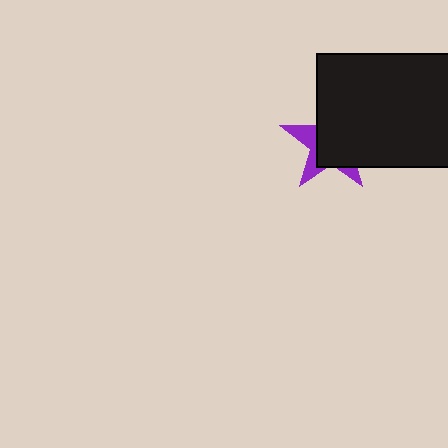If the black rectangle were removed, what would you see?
You would see the complete purple star.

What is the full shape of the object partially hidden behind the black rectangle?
The partially hidden object is a purple star.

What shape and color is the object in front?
The object in front is a black rectangle.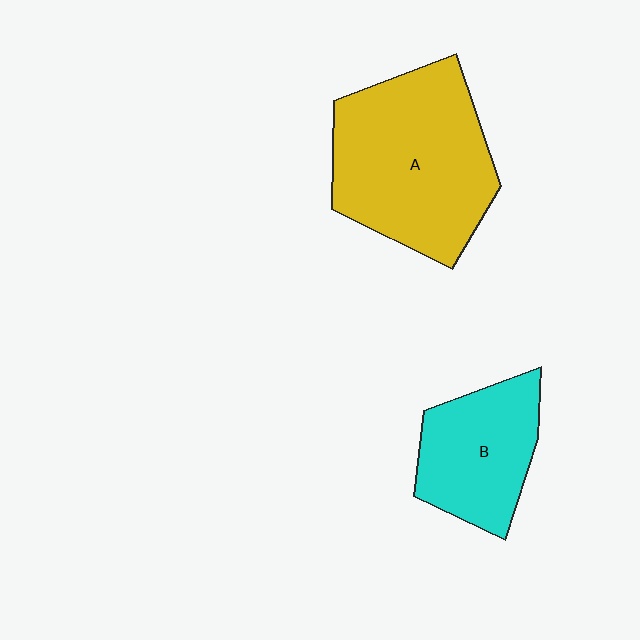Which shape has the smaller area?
Shape B (cyan).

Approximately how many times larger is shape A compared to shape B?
Approximately 1.7 times.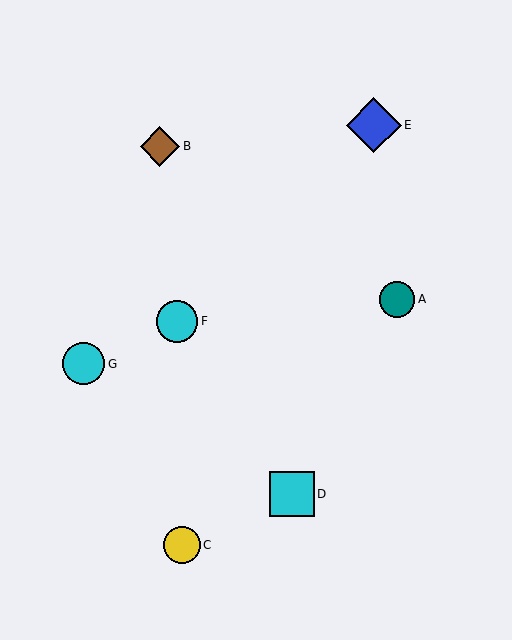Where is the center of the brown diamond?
The center of the brown diamond is at (160, 146).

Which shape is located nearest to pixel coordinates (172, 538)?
The yellow circle (labeled C) at (182, 545) is nearest to that location.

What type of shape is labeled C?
Shape C is a yellow circle.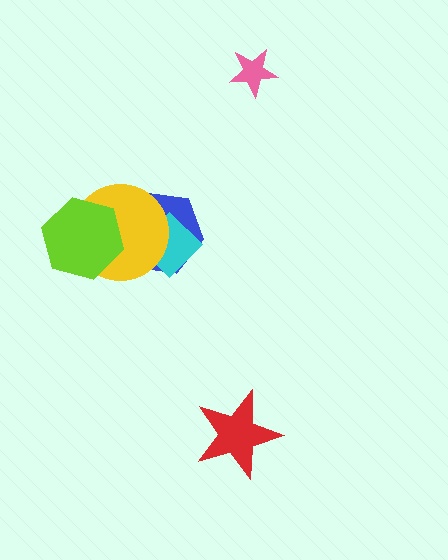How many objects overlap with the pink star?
0 objects overlap with the pink star.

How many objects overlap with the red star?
0 objects overlap with the red star.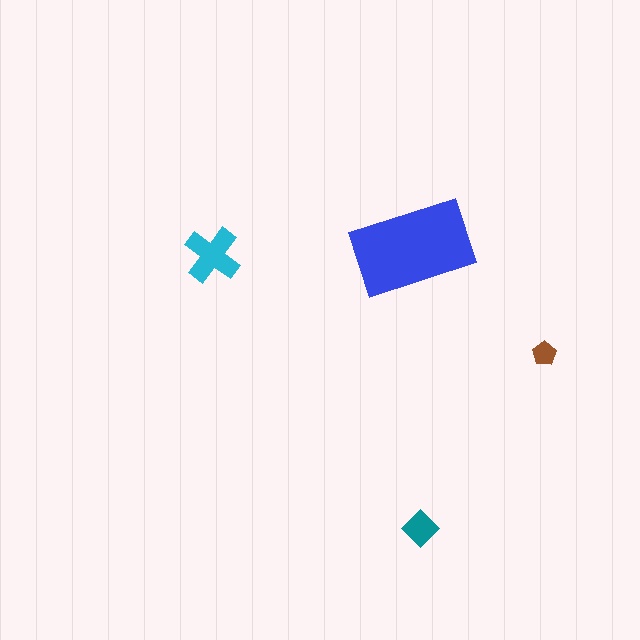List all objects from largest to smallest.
The blue rectangle, the cyan cross, the teal diamond, the brown pentagon.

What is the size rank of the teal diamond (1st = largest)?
3rd.